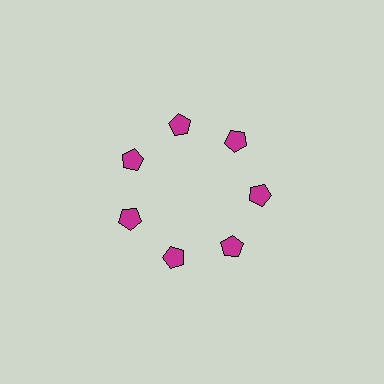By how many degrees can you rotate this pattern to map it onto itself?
The pattern maps onto itself every 51 degrees of rotation.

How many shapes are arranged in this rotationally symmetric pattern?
There are 7 shapes, arranged in 7 groups of 1.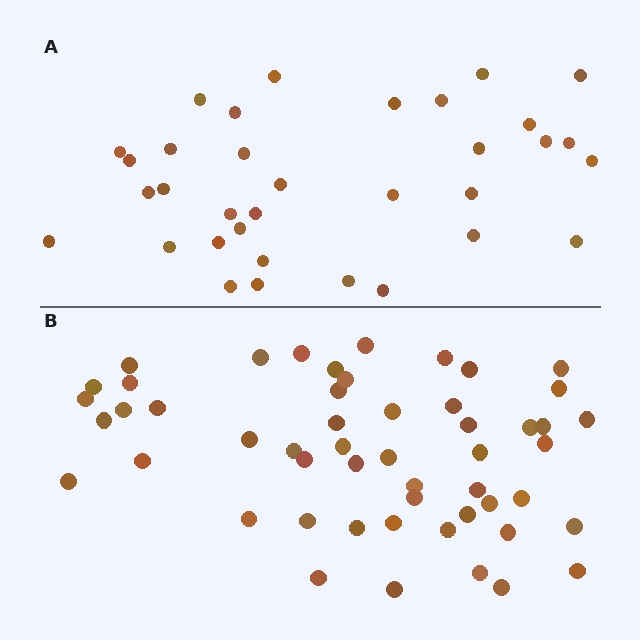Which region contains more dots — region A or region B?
Region B (the bottom region) has more dots.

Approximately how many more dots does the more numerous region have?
Region B has approximately 20 more dots than region A.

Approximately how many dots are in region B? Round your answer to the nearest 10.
About 50 dots. (The exact count is 52, which rounds to 50.)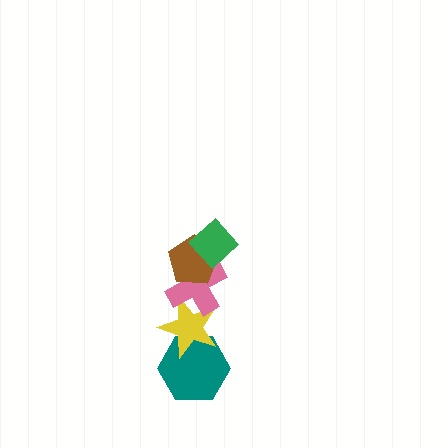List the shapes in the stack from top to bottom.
From top to bottom: the green diamond, the brown pentagon, the pink cross, the yellow star, the teal hexagon.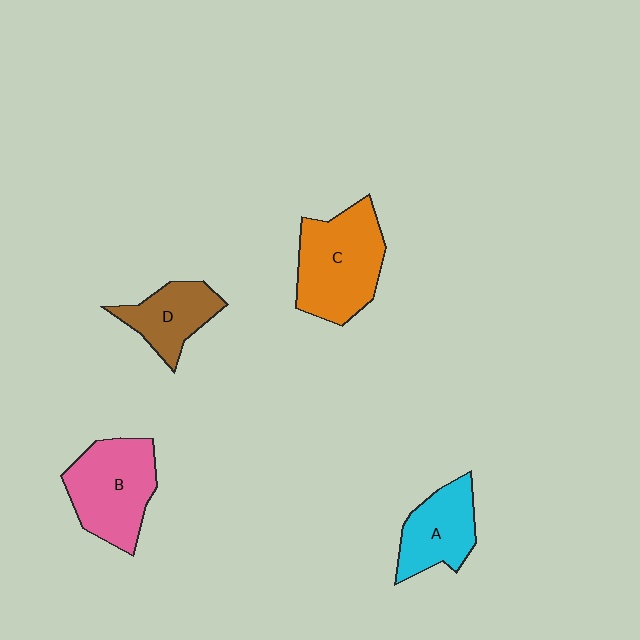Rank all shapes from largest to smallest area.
From largest to smallest: C (orange), B (pink), A (cyan), D (brown).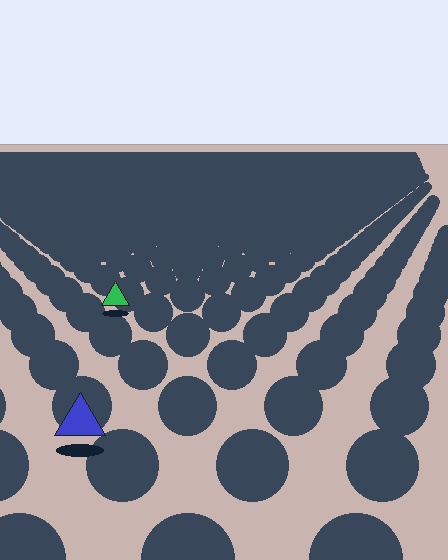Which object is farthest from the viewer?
The green triangle is farthest from the viewer. It appears smaller and the ground texture around it is denser.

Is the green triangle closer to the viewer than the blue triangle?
No. The blue triangle is closer — you can tell from the texture gradient: the ground texture is coarser near it.